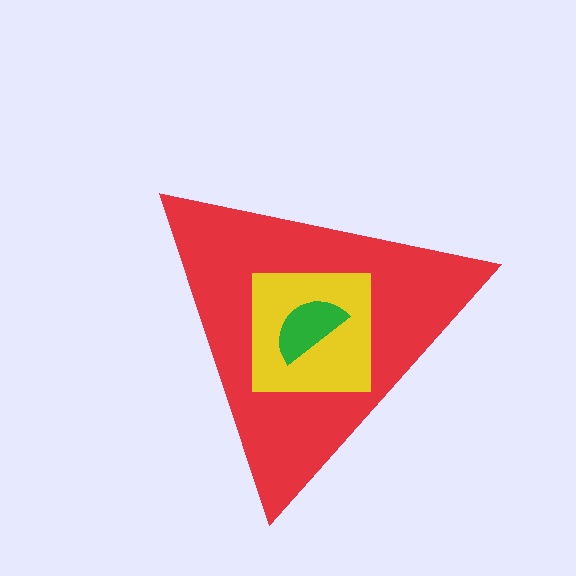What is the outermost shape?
The red triangle.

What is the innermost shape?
The green semicircle.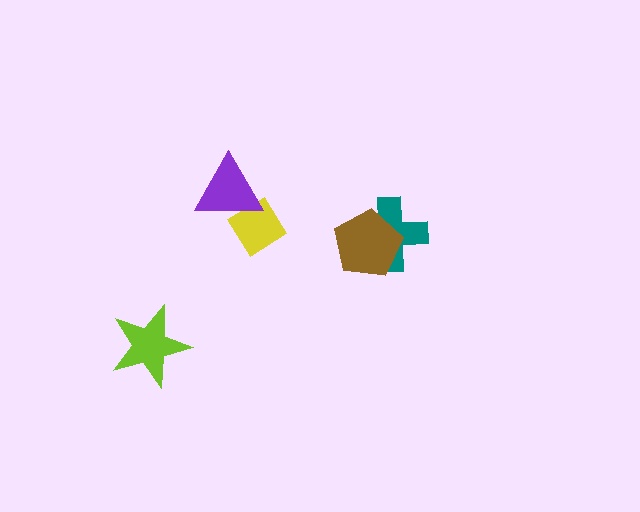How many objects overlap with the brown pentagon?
1 object overlaps with the brown pentagon.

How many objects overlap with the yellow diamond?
1 object overlaps with the yellow diamond.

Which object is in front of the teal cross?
The brown pentagon is in front of the teal cross.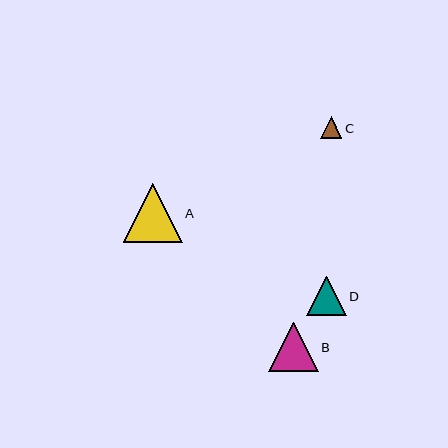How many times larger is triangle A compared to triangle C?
Triangle A is approximately 2.8 times the size of triangle C.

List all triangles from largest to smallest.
From largest to smallest: A, B, D, C.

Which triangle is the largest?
Triangle A is the largest with a size of approximately 59 pixels.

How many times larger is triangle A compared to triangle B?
Triangle A is approximately 1.2 times the size of triangle B.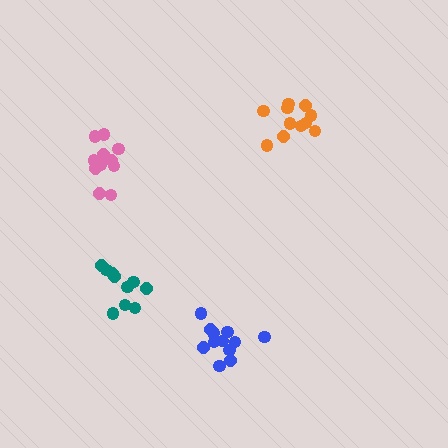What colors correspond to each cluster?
The clusters are colored: pink, blue, orange, teal.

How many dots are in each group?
Group 1: 11 dots, Group 2: 12 dots, Group 3: 11 dots, Group 4: 10 dots (44 total).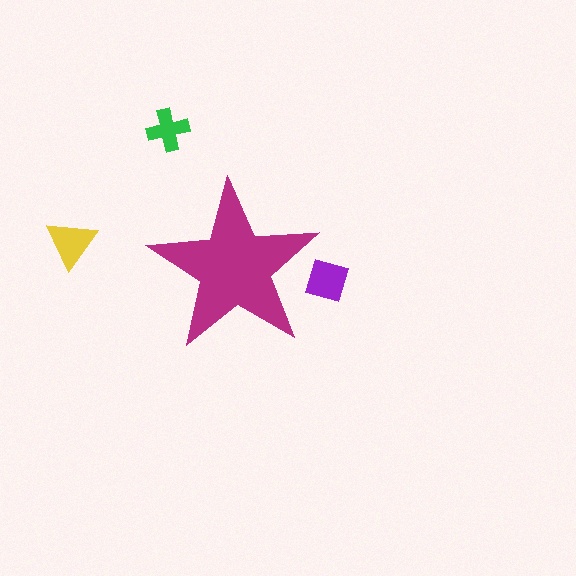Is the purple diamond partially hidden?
Yes, the purple diamond is partially hidden behind the magenta star.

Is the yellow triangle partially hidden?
No, the yellow triangle is fully visible.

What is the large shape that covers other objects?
A magenta star.